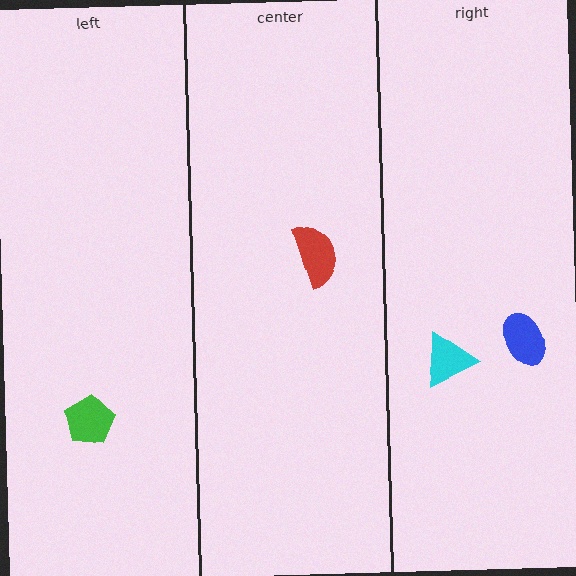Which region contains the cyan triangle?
The right region.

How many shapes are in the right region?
2.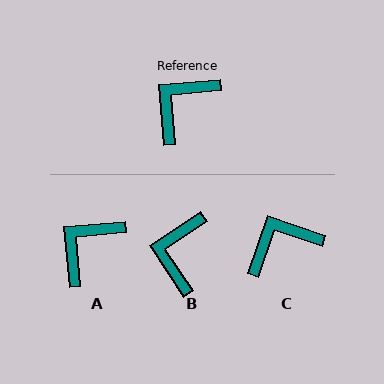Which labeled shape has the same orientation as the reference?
A.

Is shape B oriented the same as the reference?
No, it is off by about 28 degrees.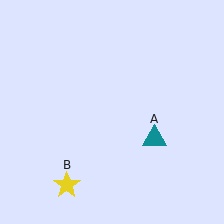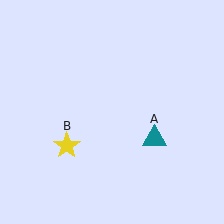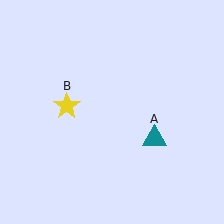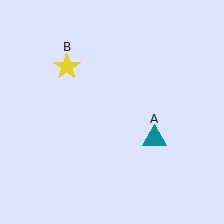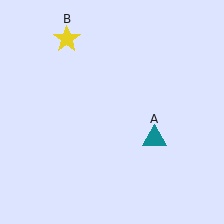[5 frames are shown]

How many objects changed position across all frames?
1 object changed position: yellow star (object B).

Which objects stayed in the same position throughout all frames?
Teal triangle (object A) remained stationary.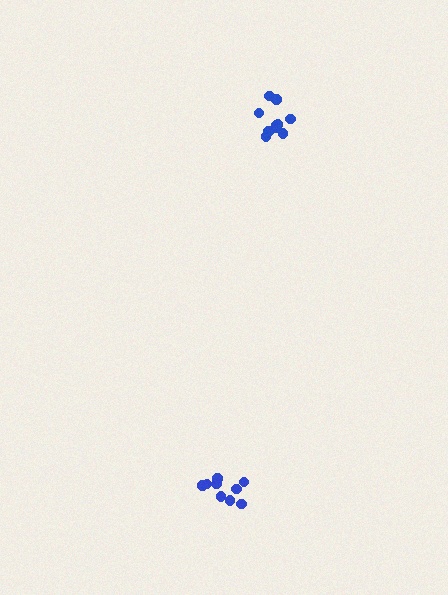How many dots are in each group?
Group 1: 9 dots, Group 2: 10 dots (19 total).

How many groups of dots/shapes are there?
There are 2 groups.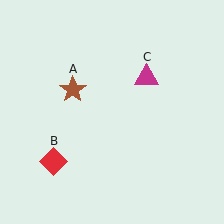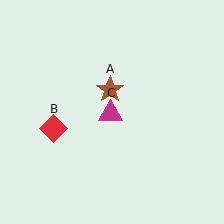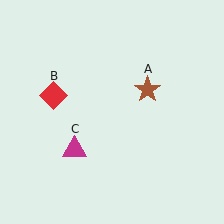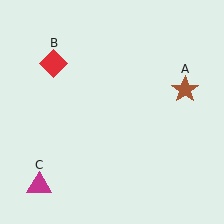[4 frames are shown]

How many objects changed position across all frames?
3 objects changed position: brown star (object A), red diamond (object B), magenta triangle (object C).